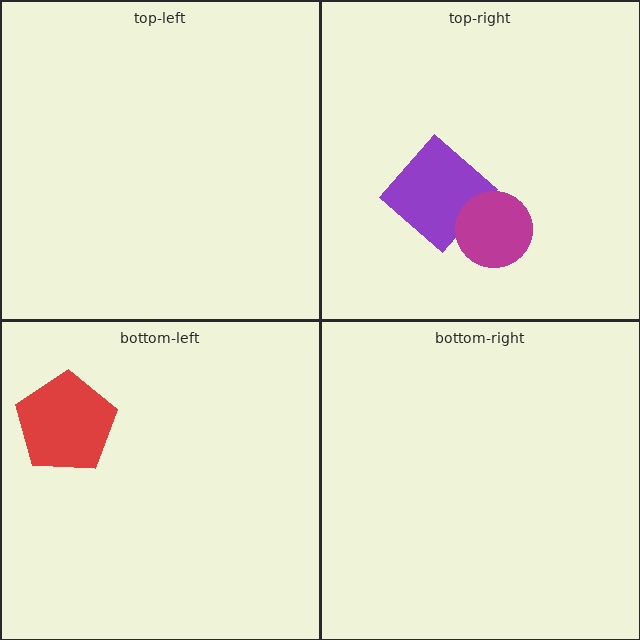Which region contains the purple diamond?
The top-right region.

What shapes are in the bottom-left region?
The red pentagon.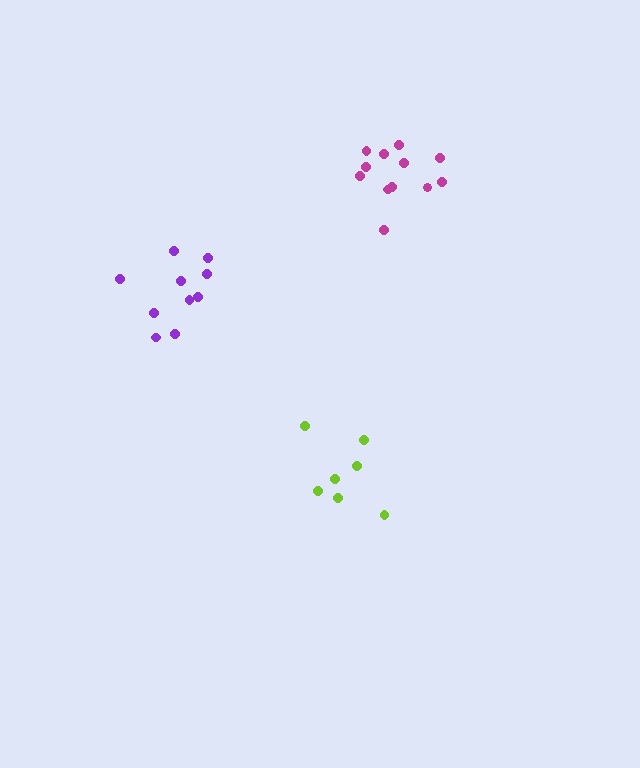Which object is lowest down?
The lime cluster is bottommost.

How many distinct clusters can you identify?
There are 3 distinct clusters.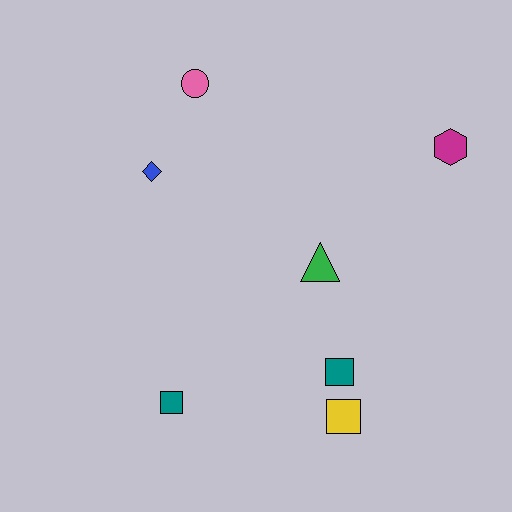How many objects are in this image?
There are 7 objects.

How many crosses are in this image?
There are no crosses.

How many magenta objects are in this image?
There is 1 magenta object.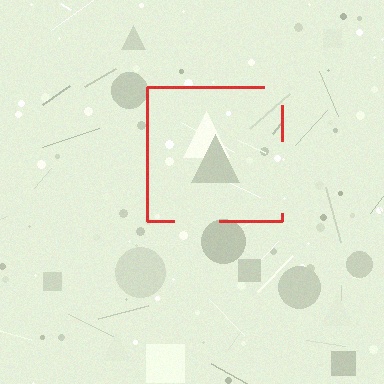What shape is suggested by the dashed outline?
The dashed outline suggests a square.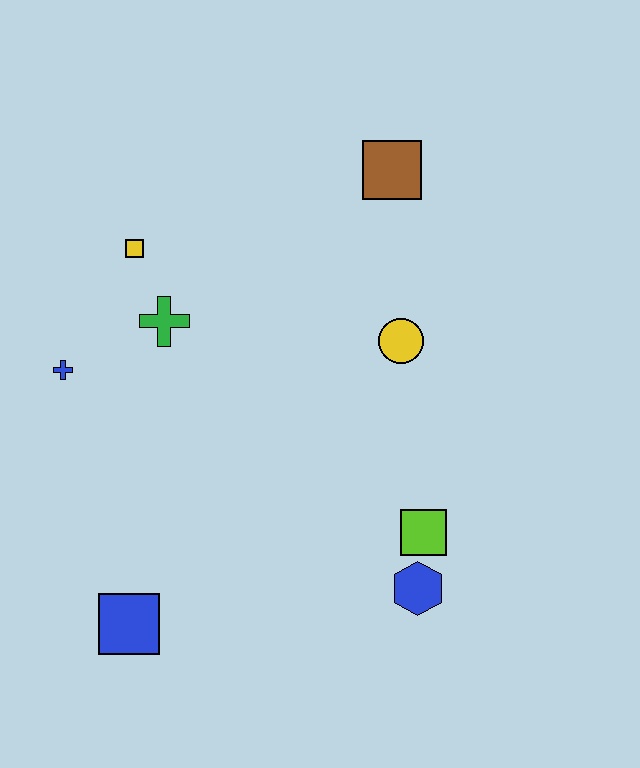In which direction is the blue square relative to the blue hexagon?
The blue square is to the left of the blue hexagon.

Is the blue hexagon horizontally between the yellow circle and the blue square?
No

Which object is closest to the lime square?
The blue hexagon is closest to the lime square.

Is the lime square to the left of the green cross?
No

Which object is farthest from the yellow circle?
The blue square is farthest from the yellow circle.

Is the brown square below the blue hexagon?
No